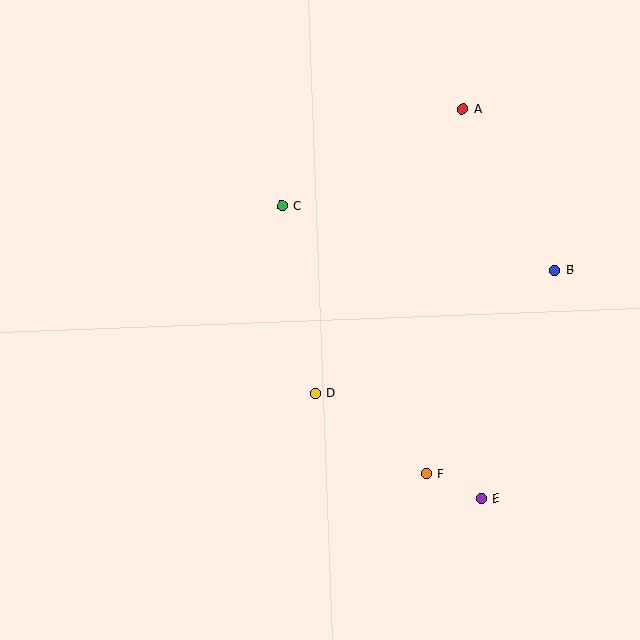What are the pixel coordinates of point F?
Point F is at (426, 474).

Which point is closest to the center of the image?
Point D at (315, 393) is closest to the center.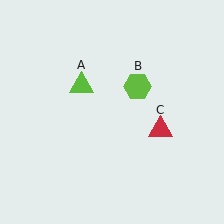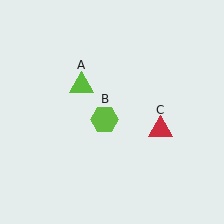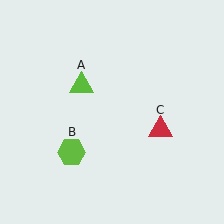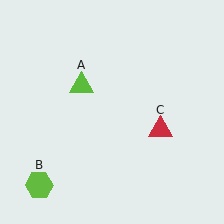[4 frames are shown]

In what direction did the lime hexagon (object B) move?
The lime hexagon (object B) moved down and to the left.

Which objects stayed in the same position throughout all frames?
Lime triangle (object A) and red triangle (object C) remained stationary.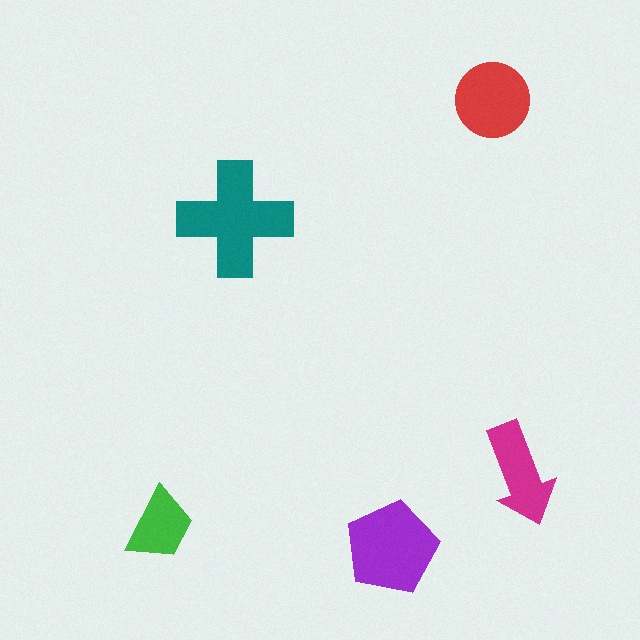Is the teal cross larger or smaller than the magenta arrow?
Larger.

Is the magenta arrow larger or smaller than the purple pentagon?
Smaller.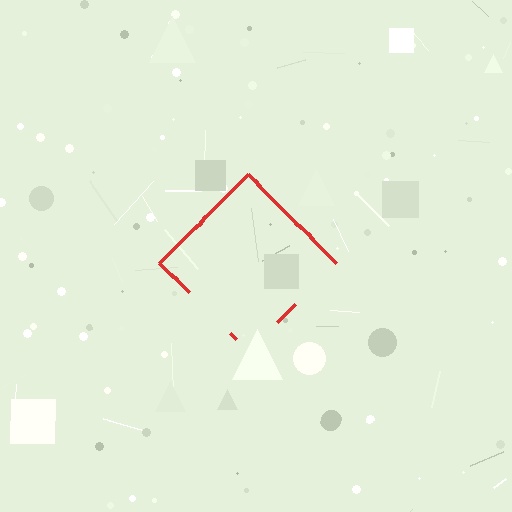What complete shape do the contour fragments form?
The contour fragments form a diamond.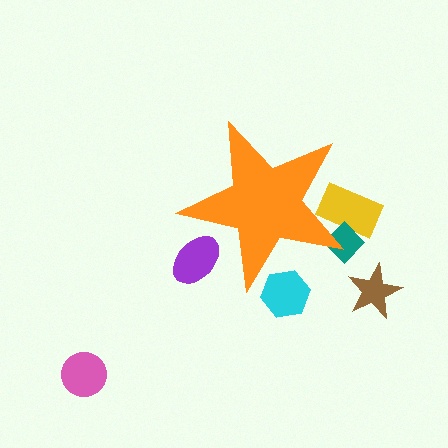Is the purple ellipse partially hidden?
Yes, the purple ellipse is partially hidden behind the orange star.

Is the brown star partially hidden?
No, the brown star is fully visible.